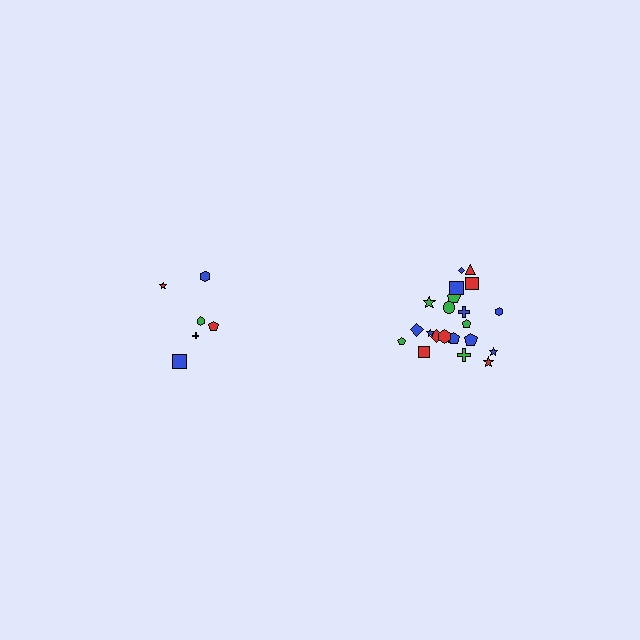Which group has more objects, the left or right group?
The right group.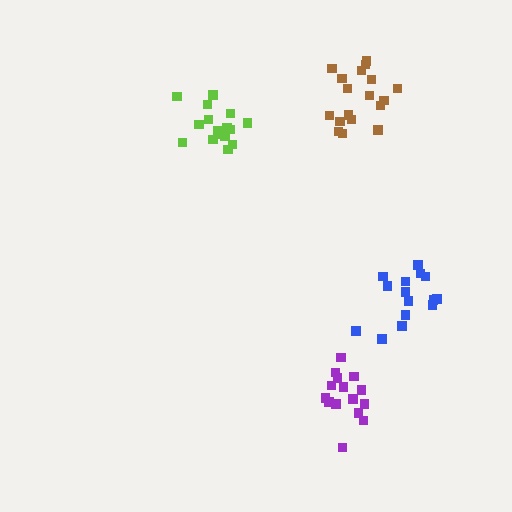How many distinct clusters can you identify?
There are 4 distinct clusters.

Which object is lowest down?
The purple cluster is bottommost.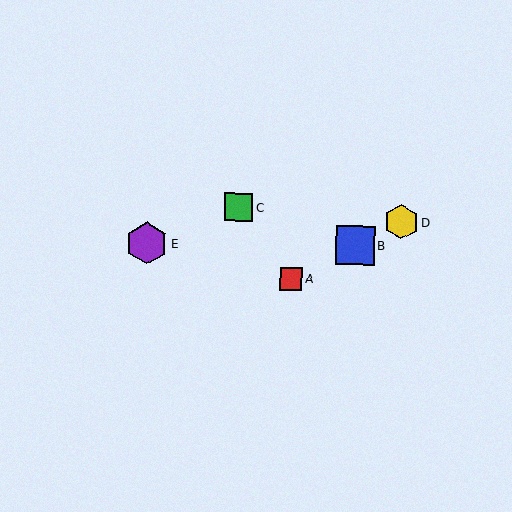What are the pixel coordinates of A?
Object A is at (291, 279).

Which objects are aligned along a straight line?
Objects A, B, D are aligned along a straight line.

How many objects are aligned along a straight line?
3 objects (A, B, D) are aligned along a straight line.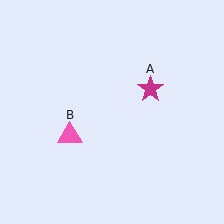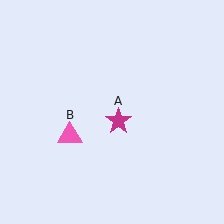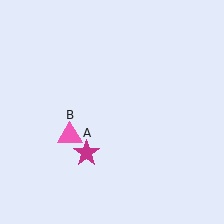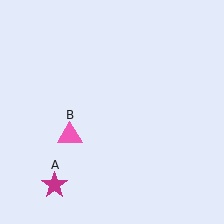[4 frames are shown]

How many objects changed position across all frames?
1 object changed position: magenta star (object A).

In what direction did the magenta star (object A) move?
The magenta star (object A) moved down and to the left.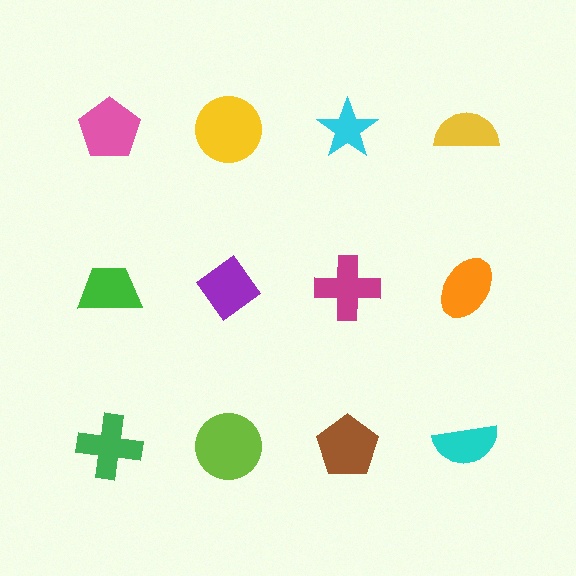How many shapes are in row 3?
4 shapes.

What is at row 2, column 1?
A green trapezoid.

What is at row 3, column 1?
A green cross.